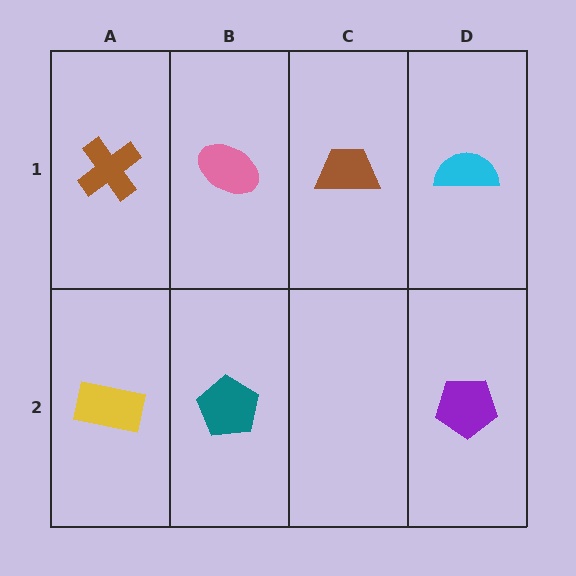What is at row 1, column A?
A brown cross.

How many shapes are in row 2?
3 shapes.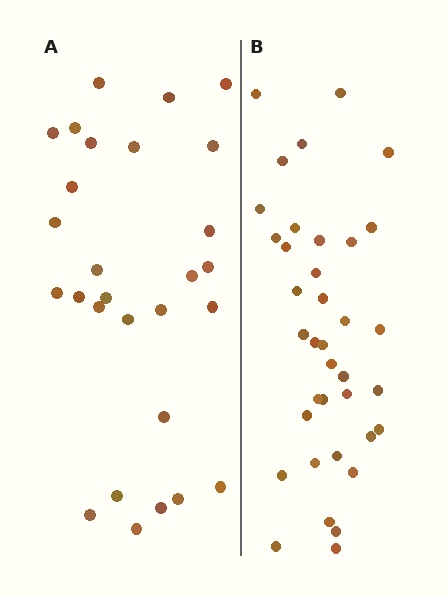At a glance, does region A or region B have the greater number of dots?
Region B (the right region) has more dots.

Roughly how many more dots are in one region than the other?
Region B has roughly 8 or so more dots than region A.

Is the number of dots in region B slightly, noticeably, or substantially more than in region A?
Region B has noticeably more, but not dramatically so. The ratio is roughly 1.3 to 1.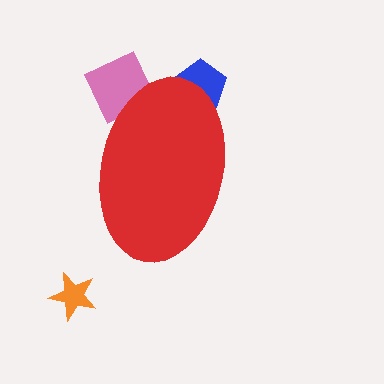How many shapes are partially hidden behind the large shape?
2 shapes are partially hidden.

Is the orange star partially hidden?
No, the orange star is fully visible.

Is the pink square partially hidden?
Yes, the pink square is partially hidden behind the red ellipse.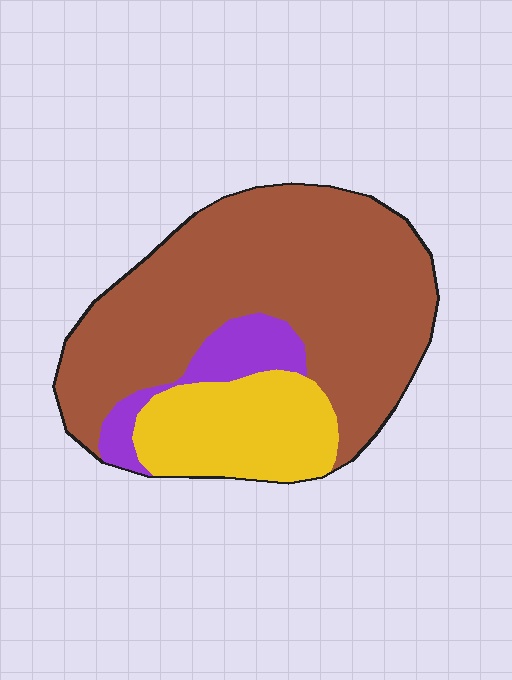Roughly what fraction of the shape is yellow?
Yellow takes up about one fifth (1/5) of the shape.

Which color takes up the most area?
Brown, at roughly 70%.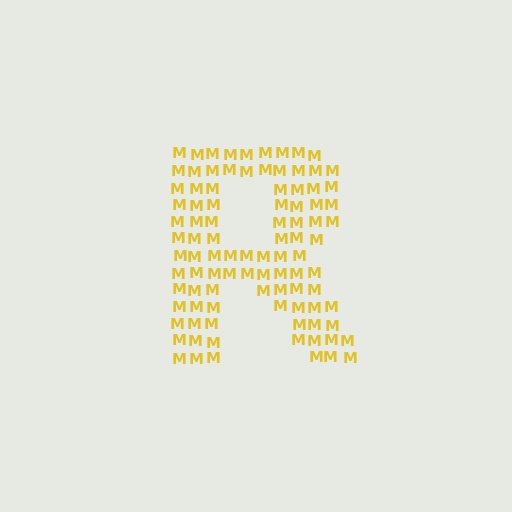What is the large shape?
The large shape is the letter R.